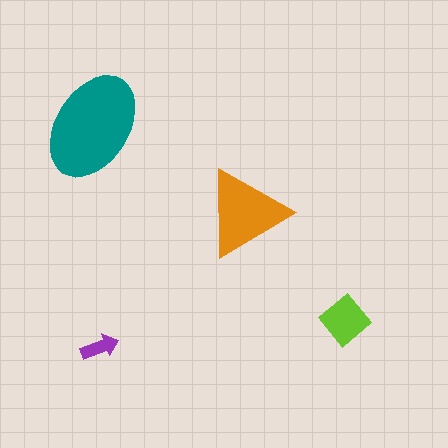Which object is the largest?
The teal ellipse.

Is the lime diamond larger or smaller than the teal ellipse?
Smaller.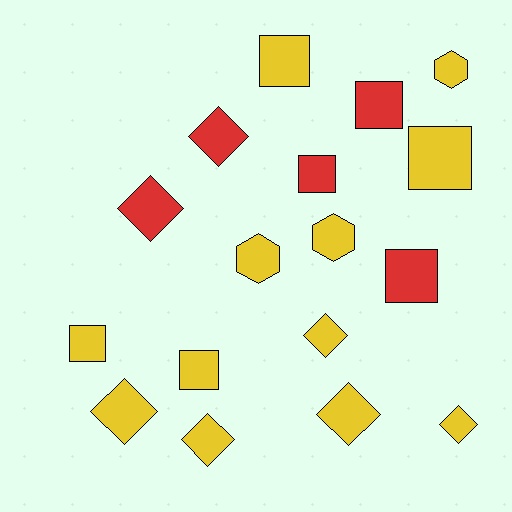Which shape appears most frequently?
Diamond, with 7 objects.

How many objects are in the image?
There are 17 objects.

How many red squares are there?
There are 3 red squares.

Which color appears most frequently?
Yellow, with 12 objects.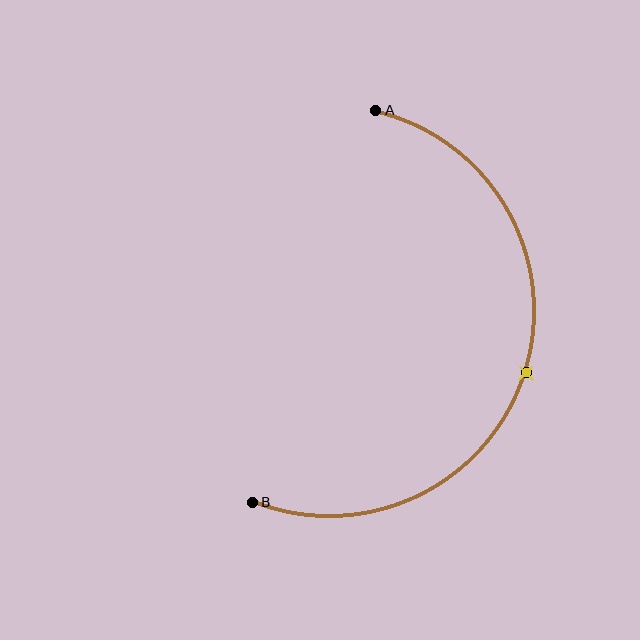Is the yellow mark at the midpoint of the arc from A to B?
Yes. The yellow mark lies on the arc at equal arc-length from both A and B — it is the arc midpoint.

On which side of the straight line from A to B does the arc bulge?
The arc bulges to the right of the straight line connecting A and B.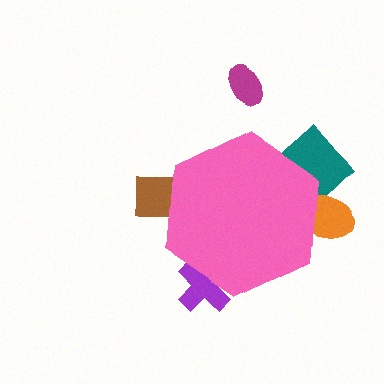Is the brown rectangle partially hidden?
Yes, the brown rectangle is partially hidden behind the pink hexagon.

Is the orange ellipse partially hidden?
Yes, the orange ellipse is partially hidden behind the pink hexagon.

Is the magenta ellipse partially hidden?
No, the magenta ellipse is fully visible.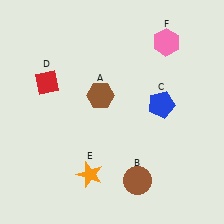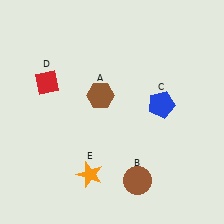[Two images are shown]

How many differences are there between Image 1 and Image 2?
There is 1 difference between the two images.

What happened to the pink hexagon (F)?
The pink hexagon (F) was removed in Image 2. It was in the top-right area of Image 1.